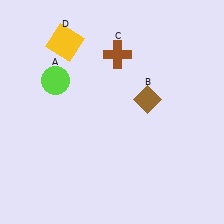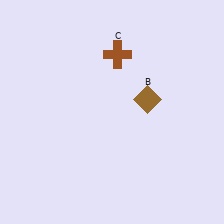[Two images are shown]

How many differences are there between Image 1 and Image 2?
There are 2 differences between the two images.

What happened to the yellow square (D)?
The yellow square (D) was removed in Image 2. It was in the top-left area of Image 1.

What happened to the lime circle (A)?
The lime circle (A) was removed in Image 2. It was in the top-left area of Image 1.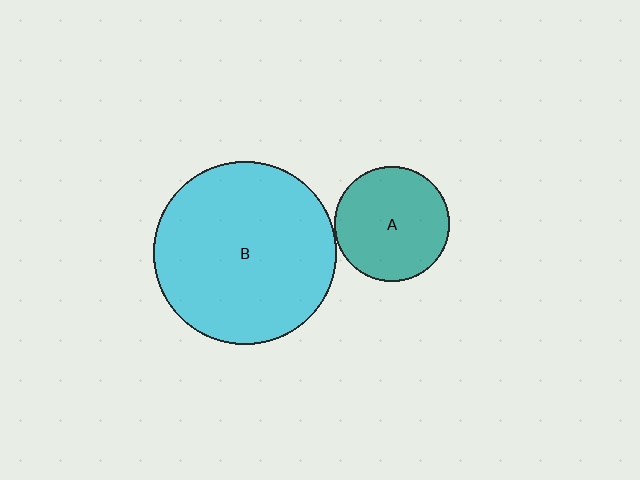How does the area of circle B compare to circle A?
Approximately 2.5 times.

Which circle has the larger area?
Circle B (cyan).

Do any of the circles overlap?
No, none of the circles overlap.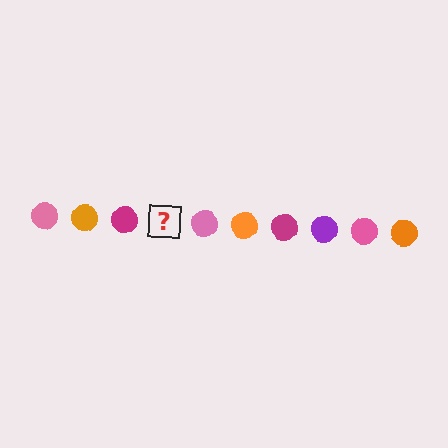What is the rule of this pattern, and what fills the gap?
The rule is that the pattern cycles through pink, orange, magenta, purple circles. The gap should be filled with a purple circle.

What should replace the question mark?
The question mark should be replaced with a purple circle.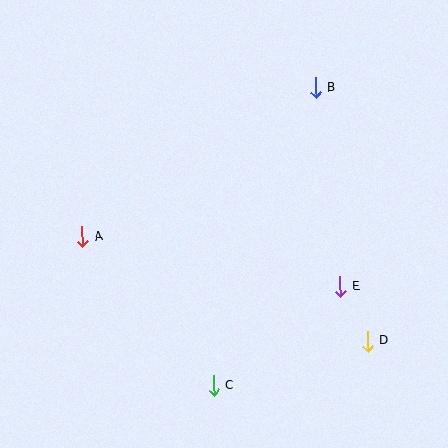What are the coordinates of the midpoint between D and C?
The midpoint between D and C is at (290, 363).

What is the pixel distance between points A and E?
The distance between A and E is 263 pixels.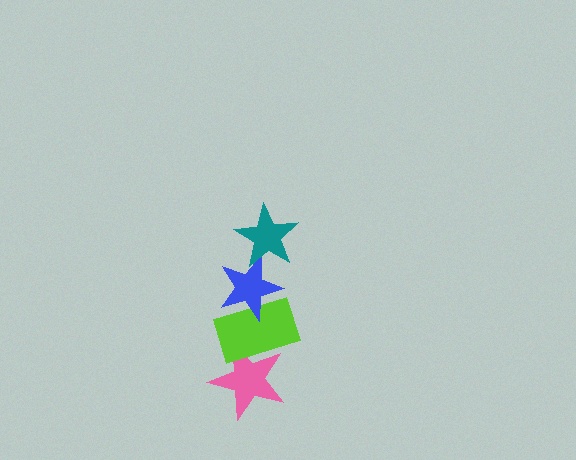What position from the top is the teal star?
The teal star is 1st from the top.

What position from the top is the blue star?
The blue star is 2nd from the top.